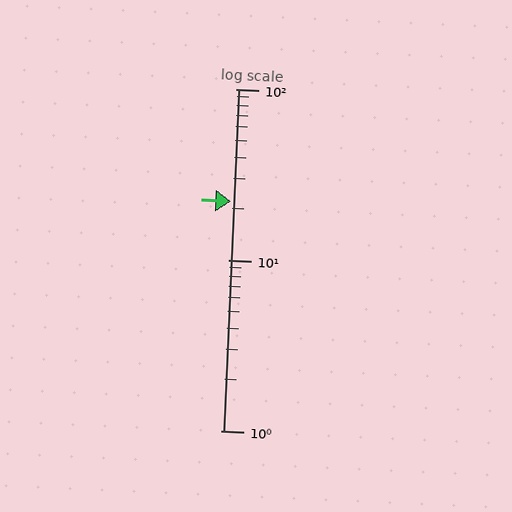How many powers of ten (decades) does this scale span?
The scale spans 2 decades, from 1 to 100.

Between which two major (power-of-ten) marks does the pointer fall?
The pointer is between 10 and 100.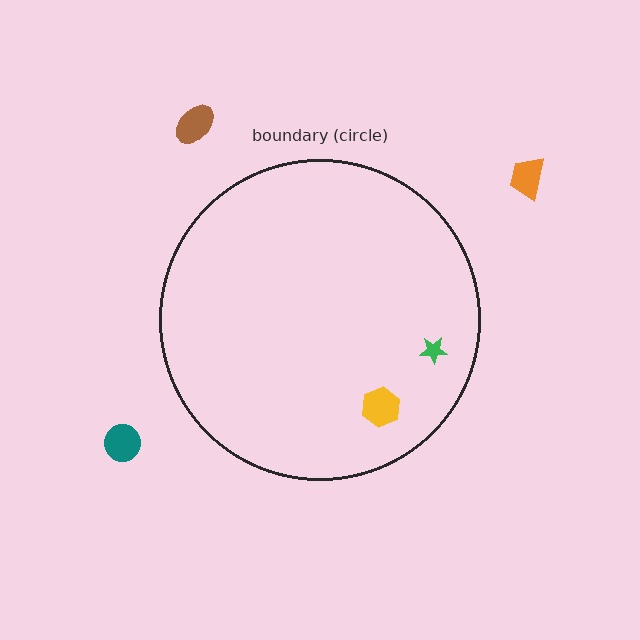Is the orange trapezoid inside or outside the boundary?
Outside.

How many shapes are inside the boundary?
2 inside, 3 outside.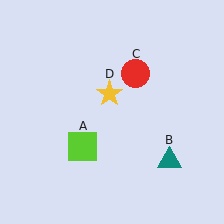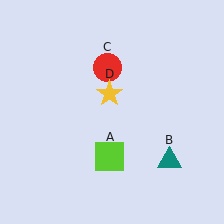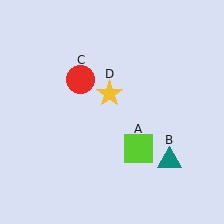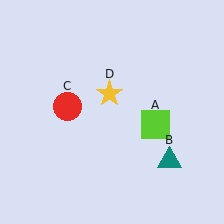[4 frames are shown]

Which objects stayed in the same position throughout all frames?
Teal triangle (object B) and yellow star (object D) remained stationary.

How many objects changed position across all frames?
2 objects changed position: lime square (object A), red circle (object C).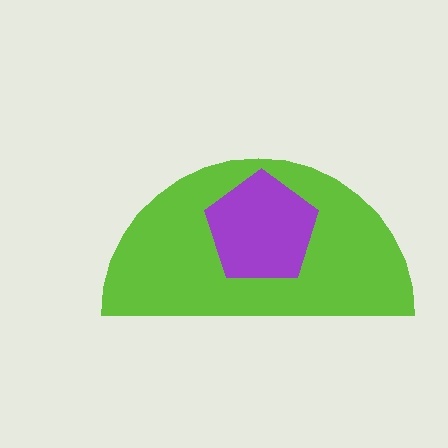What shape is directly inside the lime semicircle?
The purple pentagon.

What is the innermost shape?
The purple pentagon.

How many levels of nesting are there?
2.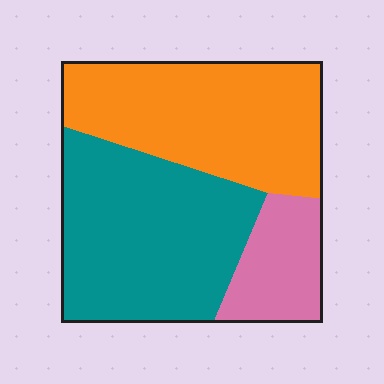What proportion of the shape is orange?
Orange takes up between a third and a half of the shape.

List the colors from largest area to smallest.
From largest to smallest: teal, orange, pink.